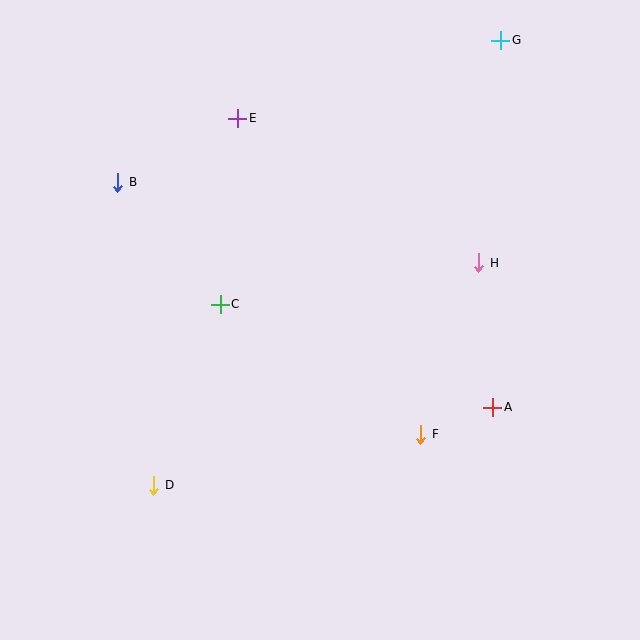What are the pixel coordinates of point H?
Point H is at (479, 263).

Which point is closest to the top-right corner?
Point G is closest to the top-right corner.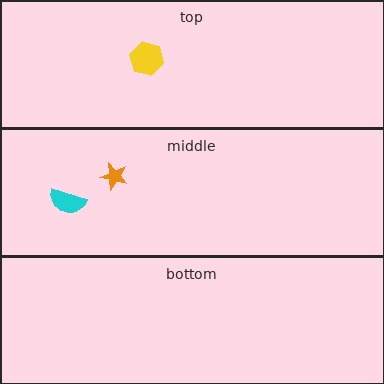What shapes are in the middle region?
The orange star, the cyan semicircle.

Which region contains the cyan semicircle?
The middle region.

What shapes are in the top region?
The yellow hexagon.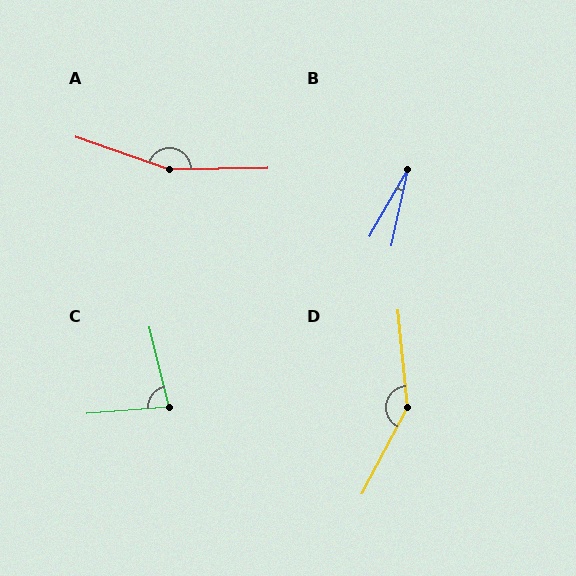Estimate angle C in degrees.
Approximately 81 degrees.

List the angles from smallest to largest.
B (18°), C (81°), D (147°), A (160°).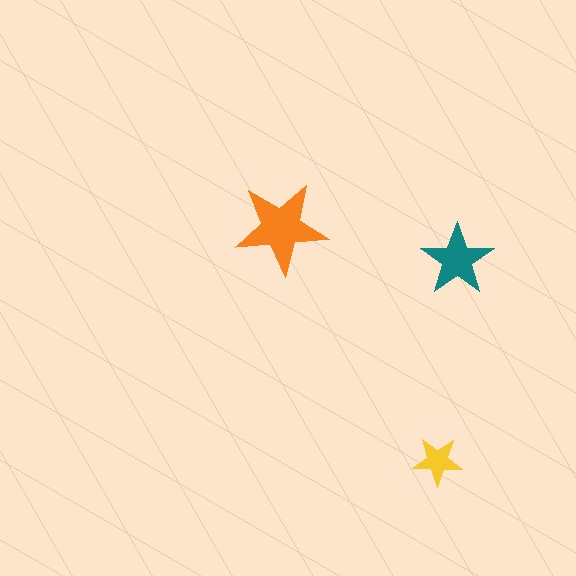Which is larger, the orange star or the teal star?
The orange one.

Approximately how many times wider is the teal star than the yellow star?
About 1.5 times wider.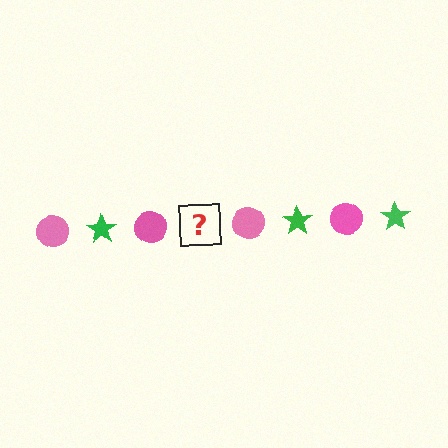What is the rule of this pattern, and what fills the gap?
The rule is that the pattern alternates between pink circle and green star. The gap should be filled with a green star.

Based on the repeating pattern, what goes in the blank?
The blank should be a green star.